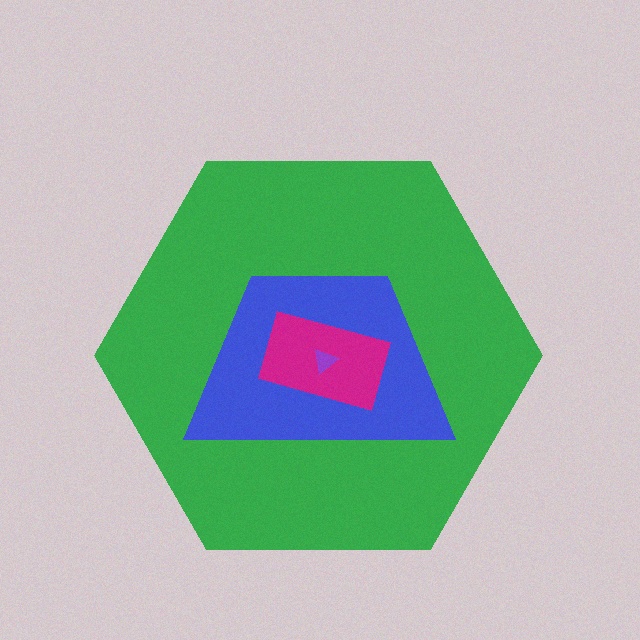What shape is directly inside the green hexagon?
The blue trapezoid.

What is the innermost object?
The purple triangle.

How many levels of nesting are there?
4.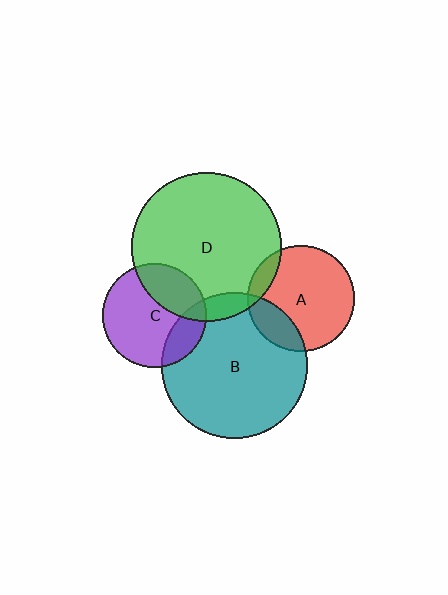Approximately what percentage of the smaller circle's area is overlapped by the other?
Approximately 10%.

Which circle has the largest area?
Circle D (green).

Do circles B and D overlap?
Yes.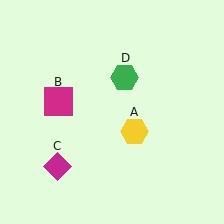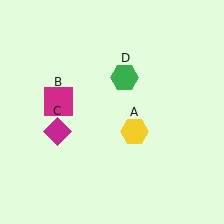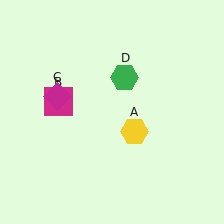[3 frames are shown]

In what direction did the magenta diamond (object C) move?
The magenta diamond (object C) moved up.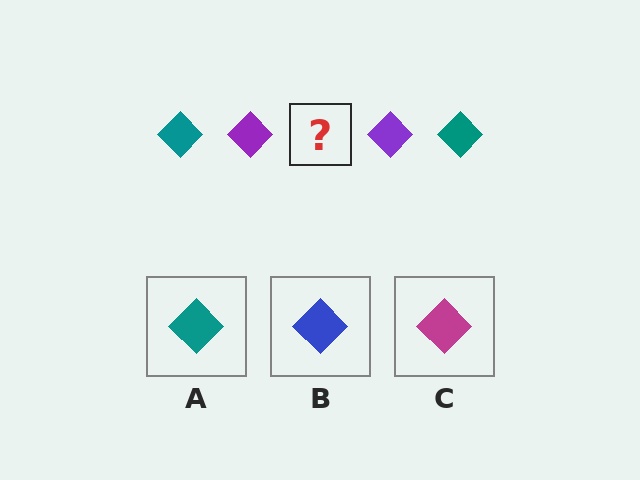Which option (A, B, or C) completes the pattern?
A.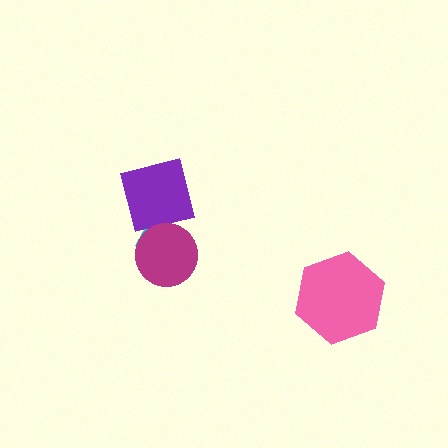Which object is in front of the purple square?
The magenta circle is in front of the purple square.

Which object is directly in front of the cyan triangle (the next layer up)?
The purple square is directly in front of the cyan triangle.